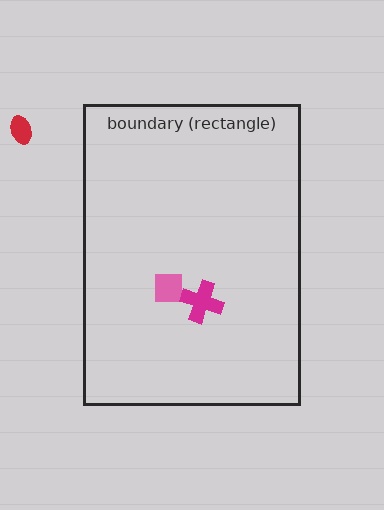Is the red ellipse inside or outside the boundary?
Outside.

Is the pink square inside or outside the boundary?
Inside.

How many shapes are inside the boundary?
2 inside, 1 outside.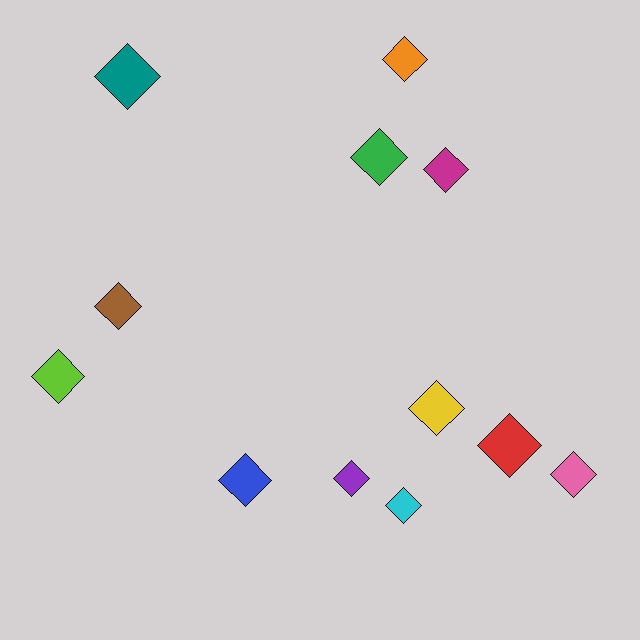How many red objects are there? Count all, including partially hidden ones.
There is 1 red object.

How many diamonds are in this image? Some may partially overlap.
There are 12 diamonds.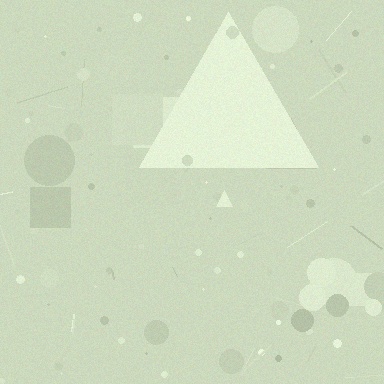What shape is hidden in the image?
A triangle is hidden in the image.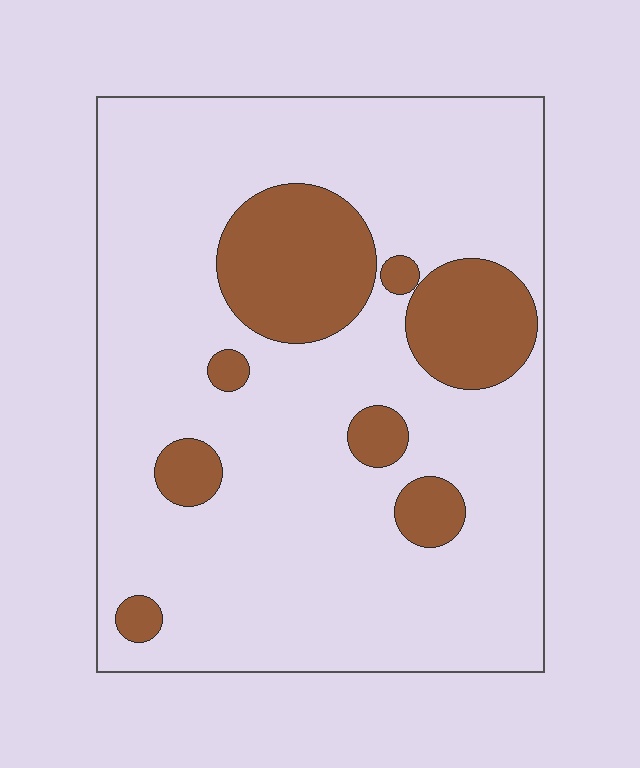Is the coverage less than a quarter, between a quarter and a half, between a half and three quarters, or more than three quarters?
Less than a quarter.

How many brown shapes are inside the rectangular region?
8.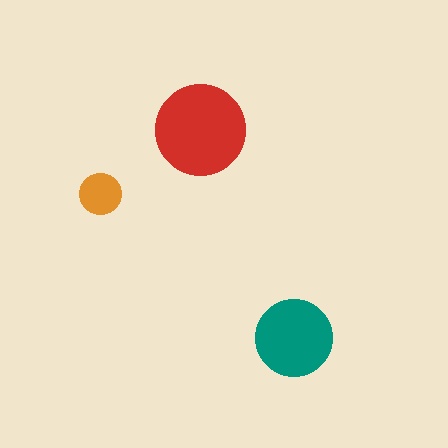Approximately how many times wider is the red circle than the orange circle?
About 2 times wider.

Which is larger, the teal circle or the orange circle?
The teal one.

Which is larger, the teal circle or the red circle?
The red one.